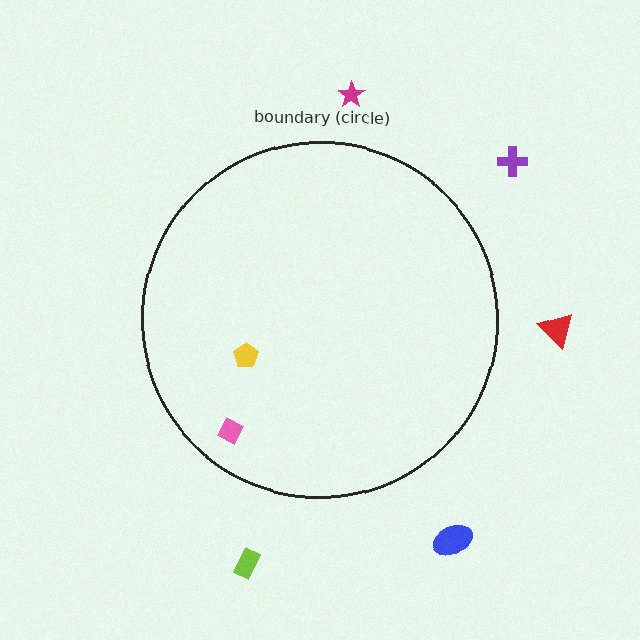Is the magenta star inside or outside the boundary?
Outside.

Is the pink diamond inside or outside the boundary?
Inside.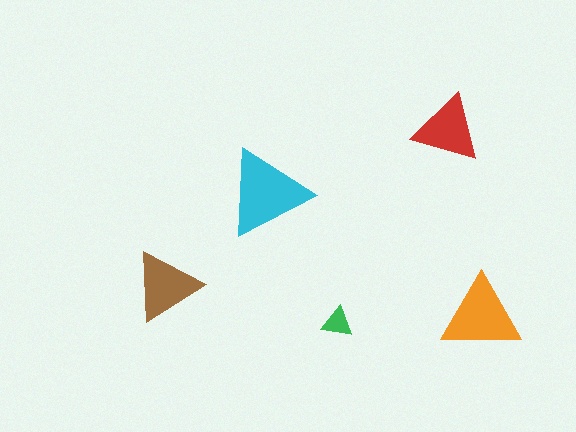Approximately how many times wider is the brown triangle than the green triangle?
About 2.5 times wider.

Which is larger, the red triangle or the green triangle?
The red one.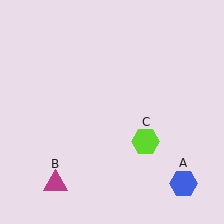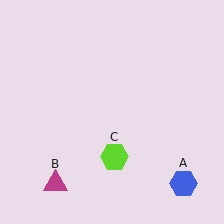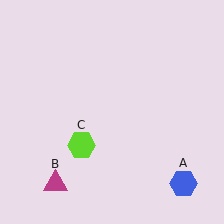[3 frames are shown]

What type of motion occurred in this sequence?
The lime hexagon (object C) rotated clockwise around the center of the scene.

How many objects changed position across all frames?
1 object changed position: lime hexagon (object C).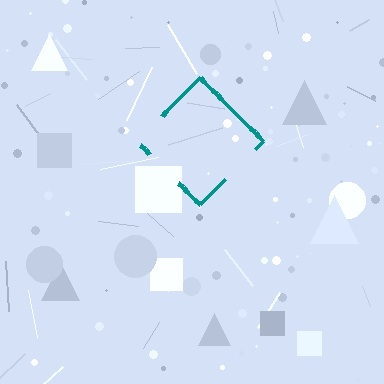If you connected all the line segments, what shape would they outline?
They would outline a diamond.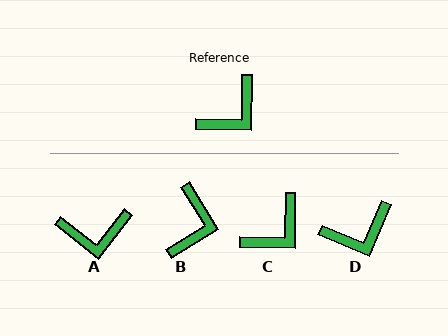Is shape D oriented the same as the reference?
No, it is off by about 22 degrees.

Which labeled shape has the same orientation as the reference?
C.